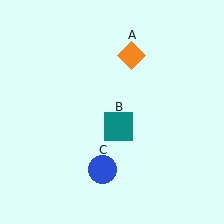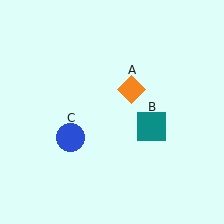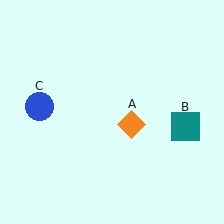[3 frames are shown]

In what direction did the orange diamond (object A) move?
The orange diamond (object A) moved down.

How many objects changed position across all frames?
3 objects changed position: orange diamond (object A), teal square (object B), blue circle (object C).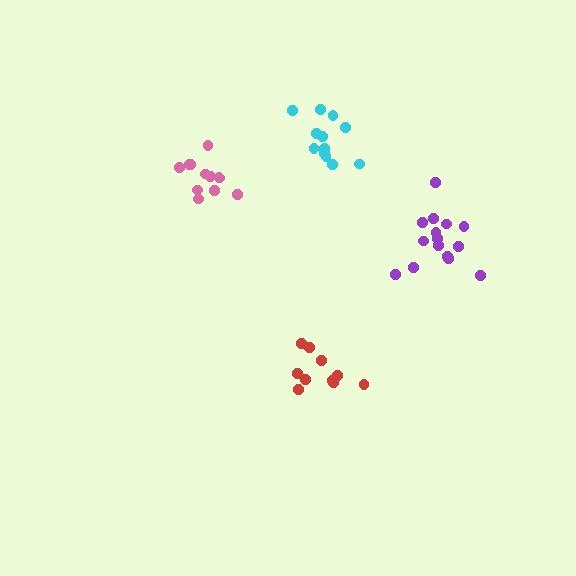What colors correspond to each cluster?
The clusters are colored: purple, pink, red, cyan.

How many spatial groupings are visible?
There are 4 spatial groupings.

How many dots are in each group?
Group 1: 15 dots, Group 2: 12 dots, Group 3: 10 dots, Group 4: 12 dots (49 total).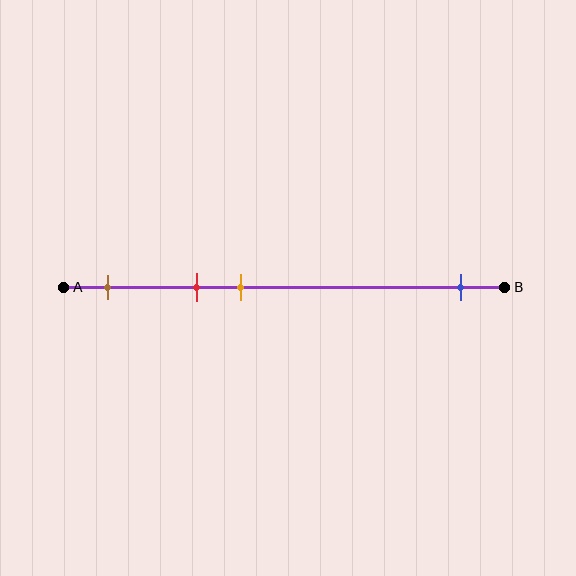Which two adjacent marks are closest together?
The red and orange marks are the closest adjacent pair.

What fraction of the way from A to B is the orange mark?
The orange mark is approximately 40% (0.4) of the way from A to B.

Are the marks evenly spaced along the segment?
No, the marks are not evenly spaced.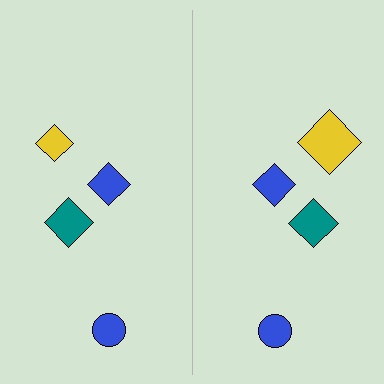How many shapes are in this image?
There are 8 shapes in this image.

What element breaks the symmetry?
The yellow diamond on the right side has a different size than its mirror counterpart.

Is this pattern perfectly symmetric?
No, the pattern is not perfectly symmetric. The yellow diamond on the right side has a different size than its mirror counterpart.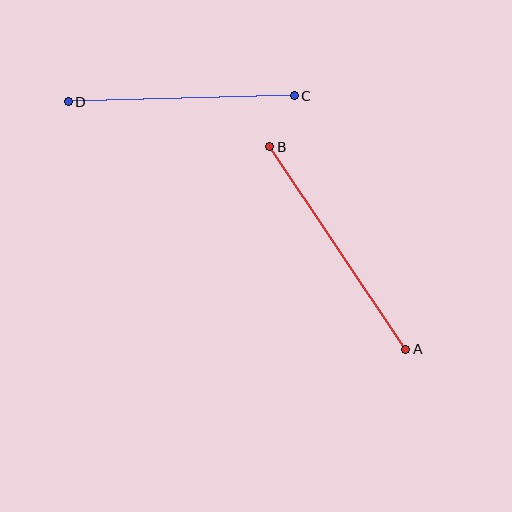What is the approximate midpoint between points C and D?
The midpoint is at approximately (181, 99) pixels.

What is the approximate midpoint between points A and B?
The midpoint is at approximately (338, 248) pixels.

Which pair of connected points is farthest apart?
Points A and B are farthest apart.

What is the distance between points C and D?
The distance is approximately 226 pixels.